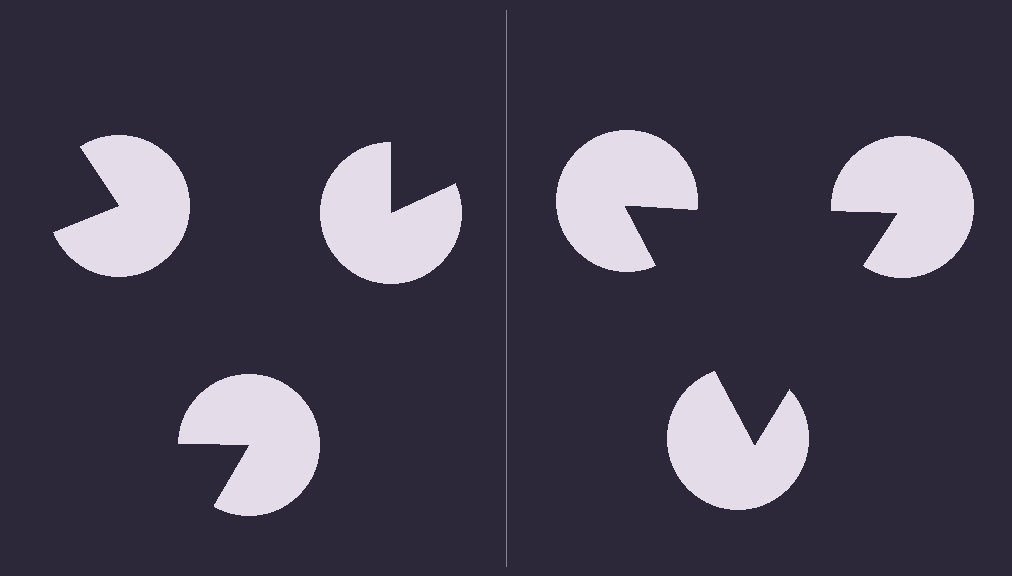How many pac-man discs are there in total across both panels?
6 — 3 on each side.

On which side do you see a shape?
An illusory triangle appears on the right side. On the left side the wedge cuts are rotated, so no coherent shape forms.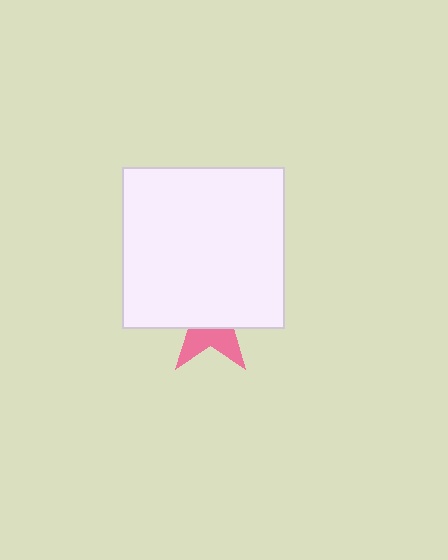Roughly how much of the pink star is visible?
A small part of it is visible (roughly 35%).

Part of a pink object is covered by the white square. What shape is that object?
It is a star.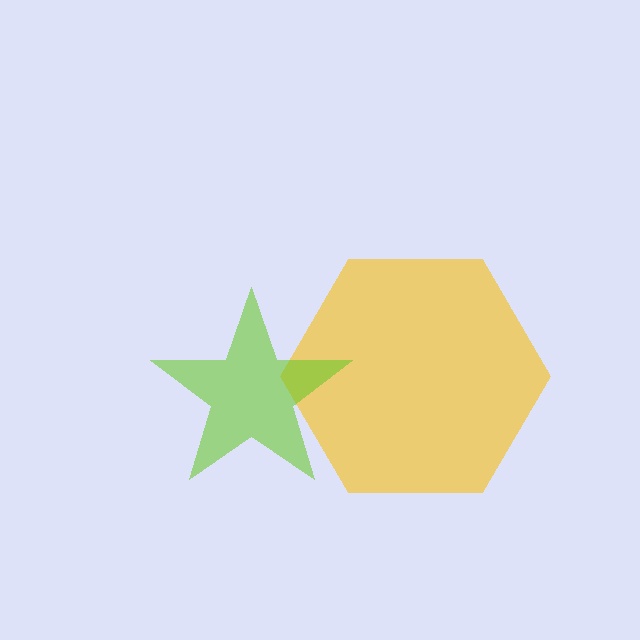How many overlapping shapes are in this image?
There are 2 overlapping shapes in the image.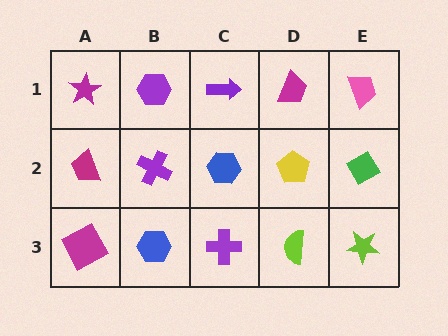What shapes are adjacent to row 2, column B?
A purple hexagon (row 1, column B), a blue hexagon (row 3, column B), a magenta trapezoid (row 2, column A), a blue hexagon (row 2, column C).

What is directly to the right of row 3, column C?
A lime semicircle.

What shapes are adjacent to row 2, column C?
A purple arrow (row 1, column C), a purple cross (row 3, column C), a purple cross (row 2, column B), a yellow pentagon (row 2, column D).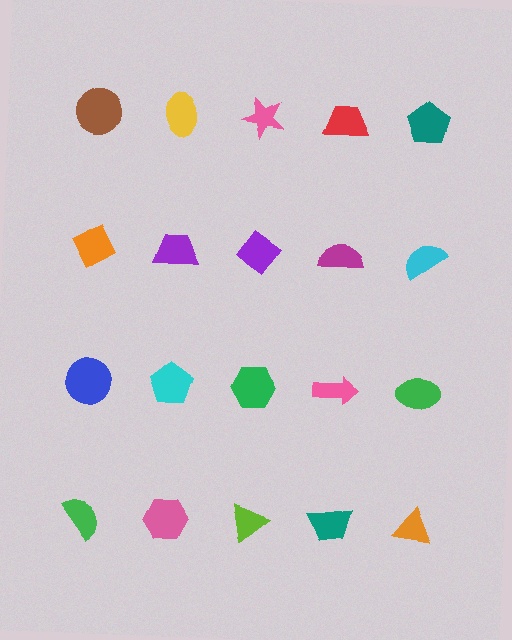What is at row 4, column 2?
A pink hexagon.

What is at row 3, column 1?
A blue circle.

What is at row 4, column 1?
A green semicircle.